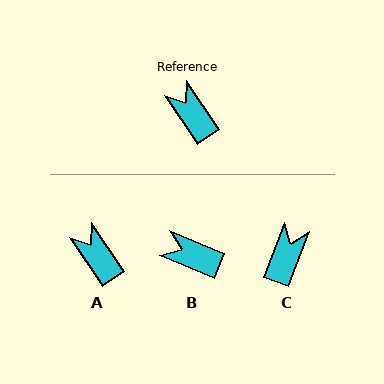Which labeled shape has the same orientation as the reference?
A.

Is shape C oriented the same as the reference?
No, it is off by about 54 degrees.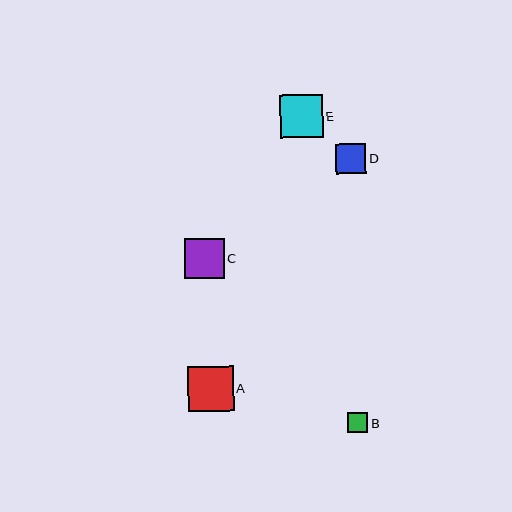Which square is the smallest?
Square B is the smallest with a size of approximately 20 pixels.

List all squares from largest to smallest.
From largest to smallest: A, E, C, D, B.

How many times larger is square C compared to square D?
Square C is approximately 1.3 times the size of square D.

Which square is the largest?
Square A is the largest with a size of approximately 46 pixels.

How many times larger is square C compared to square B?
Square C is approximately 2.0 times the size of square B.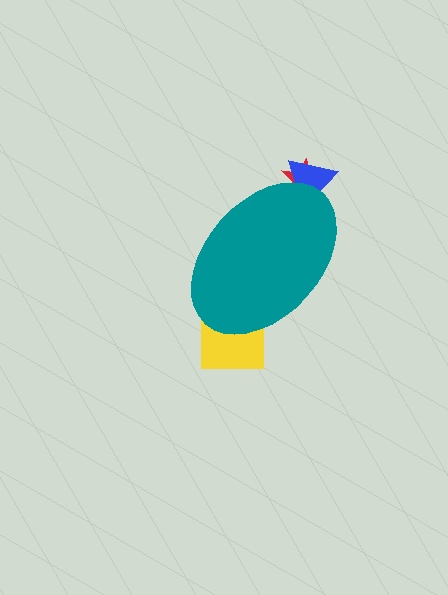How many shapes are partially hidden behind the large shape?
3 shapes are partially hidden.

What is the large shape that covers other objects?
A teal ellipse.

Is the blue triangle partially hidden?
Yes, the blue triangle is partially hidden behind the teal ellipse.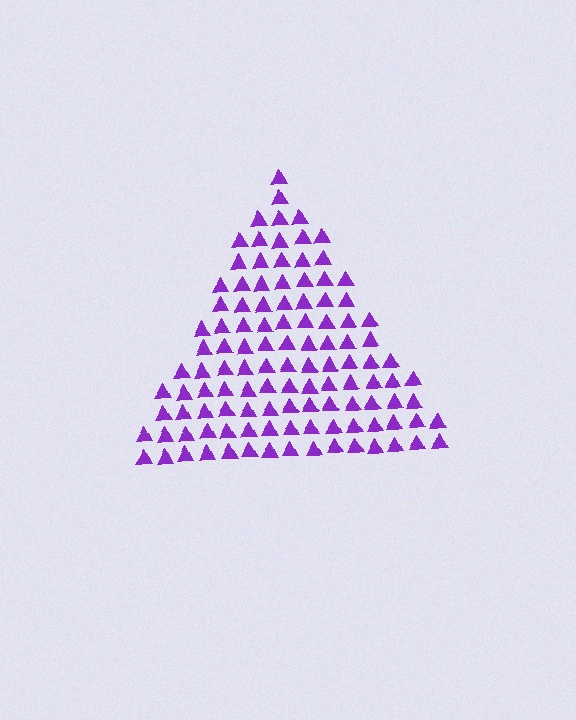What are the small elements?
The small elements are triangles.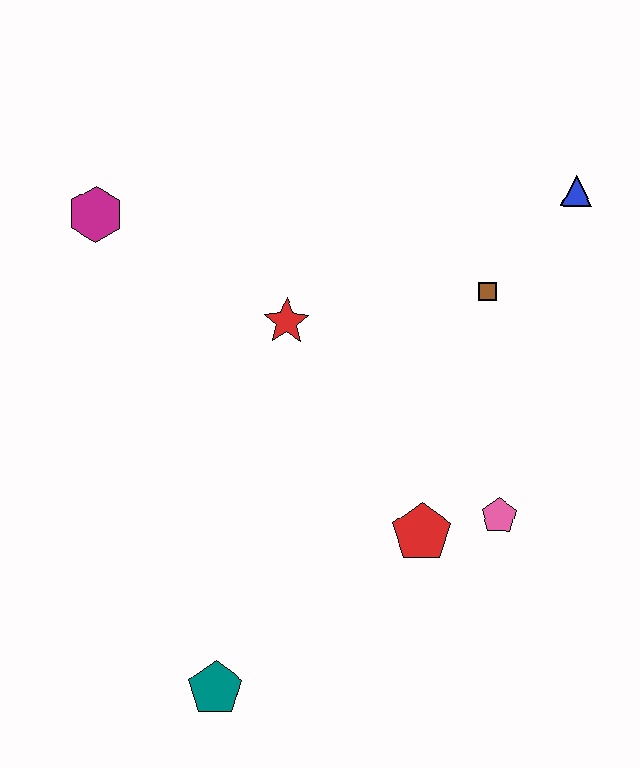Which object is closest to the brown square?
The blue triangle is closest to the brown square.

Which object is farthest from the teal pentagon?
The blue triangle is farthest from the teal pentagon.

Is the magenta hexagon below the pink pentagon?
No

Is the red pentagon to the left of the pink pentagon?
Yes